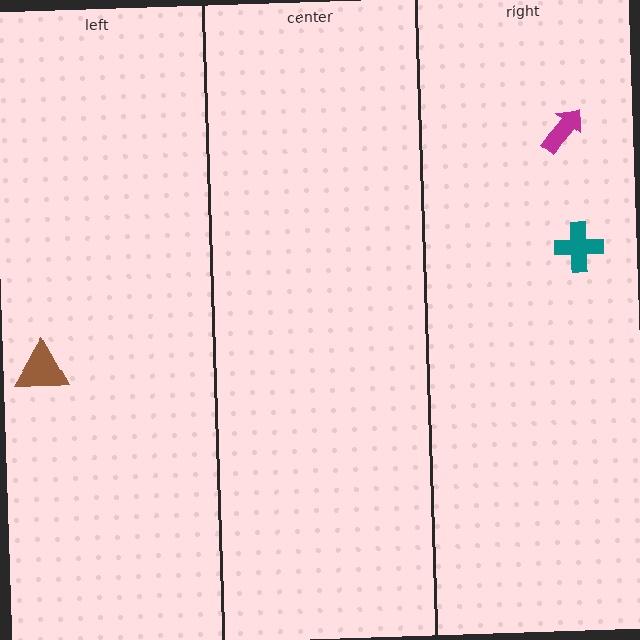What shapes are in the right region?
The teal cross, the magenta arrow.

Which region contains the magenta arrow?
The right region.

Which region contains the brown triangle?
The left region.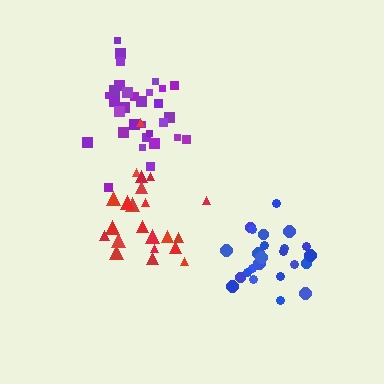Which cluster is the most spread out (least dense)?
Red.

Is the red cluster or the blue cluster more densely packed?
Blue.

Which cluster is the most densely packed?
Blue.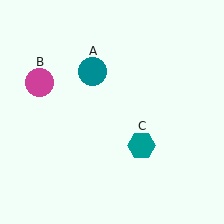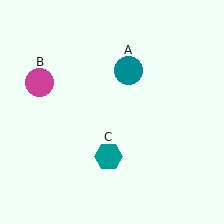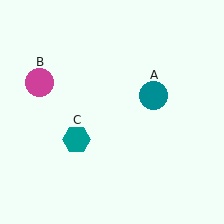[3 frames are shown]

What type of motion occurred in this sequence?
The teal circle (object A), teal hexagon (object C) rotated clockwise around the center of the scene.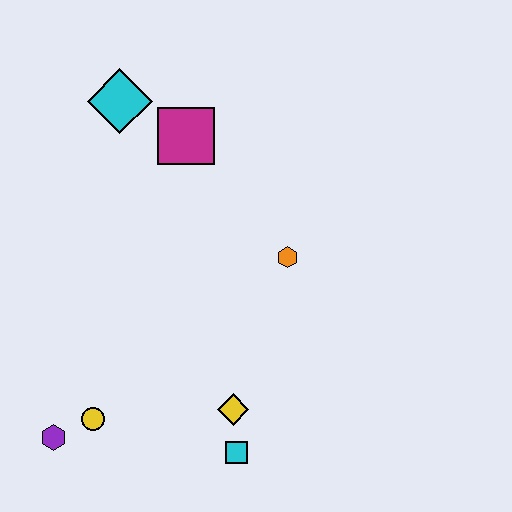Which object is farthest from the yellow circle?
The cyan diamond is farthest from the yellow circle.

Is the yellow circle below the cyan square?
No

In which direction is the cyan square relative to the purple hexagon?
The cyan square is to the right of the purple hexagon.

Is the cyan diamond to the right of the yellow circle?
Yes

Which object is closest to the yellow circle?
The purple hexagon is closest to the yellow circle.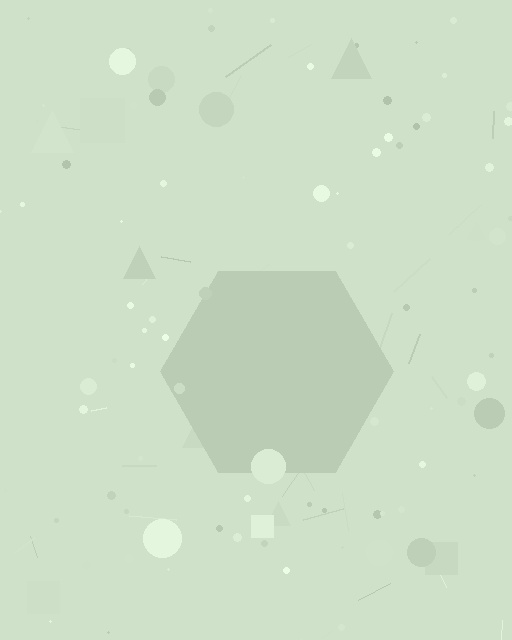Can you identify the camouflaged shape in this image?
The camouflaged shape is a hexagon.